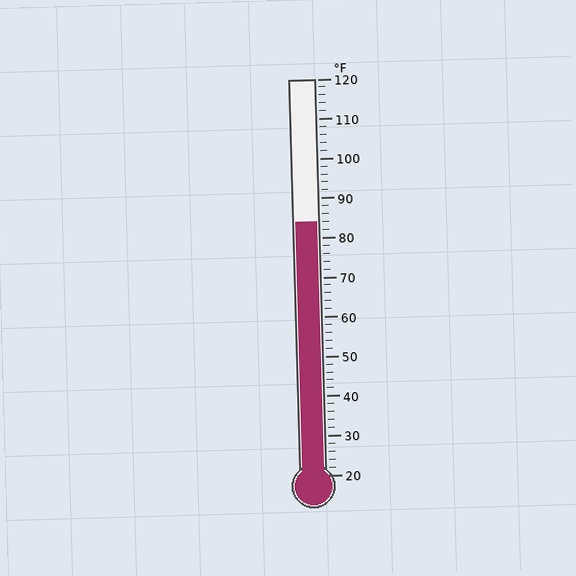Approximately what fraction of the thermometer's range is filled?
The thermometer is filled to approximately 65% of its range.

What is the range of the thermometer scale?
The thermometer scale ranges from 20°F to 120°F.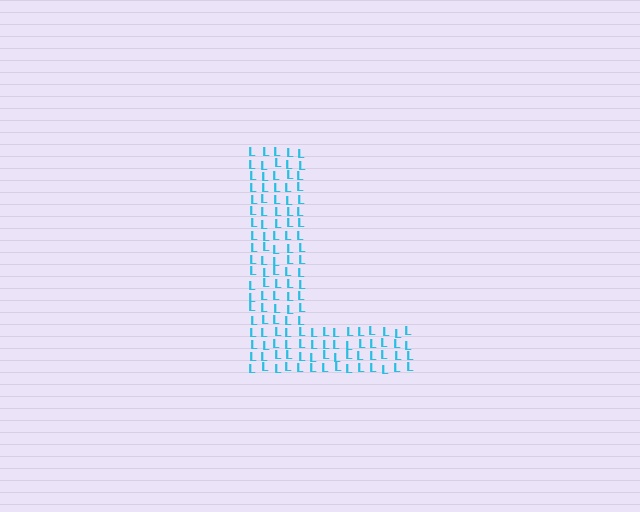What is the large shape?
The large shape is the letter L.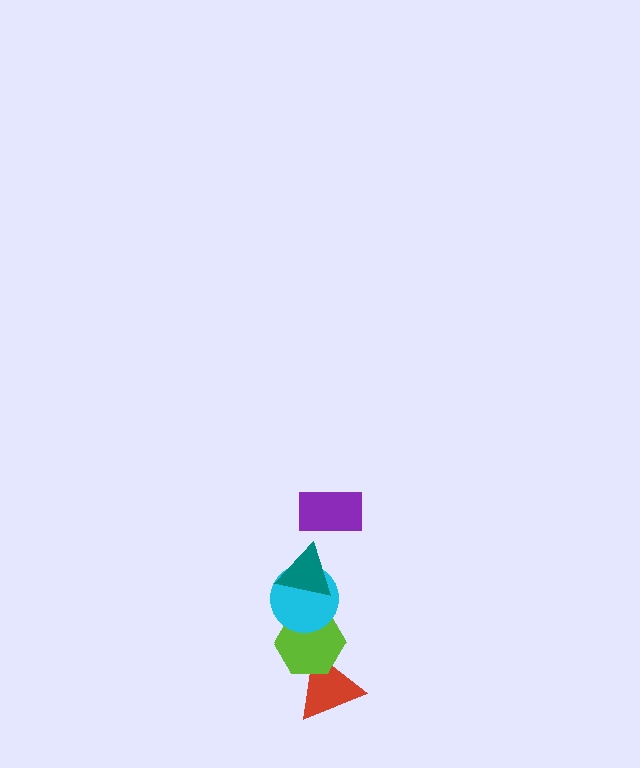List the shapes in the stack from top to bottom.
From top to bottom: the purple rectangle, the teal triangle, the cyan circle, the lime hexagon, the red triangle.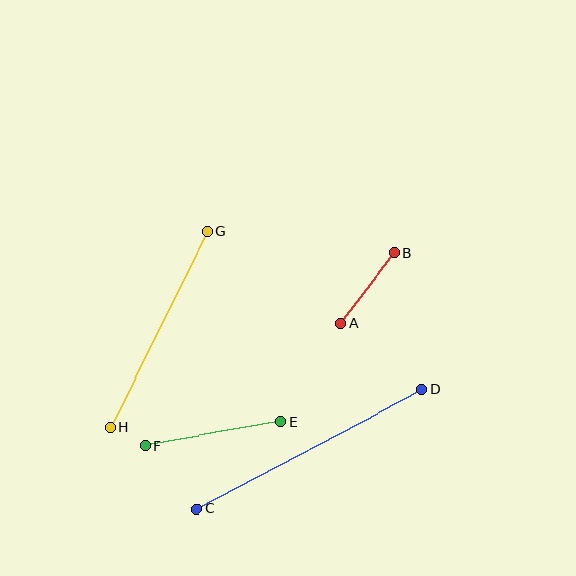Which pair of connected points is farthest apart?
Points C and D are farthest apart.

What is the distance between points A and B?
The distance is approximately 88 pixels.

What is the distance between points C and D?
The distance is approximately 254 pixels.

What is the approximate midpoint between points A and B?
The midpoint is at approximately (367, 288) pixels.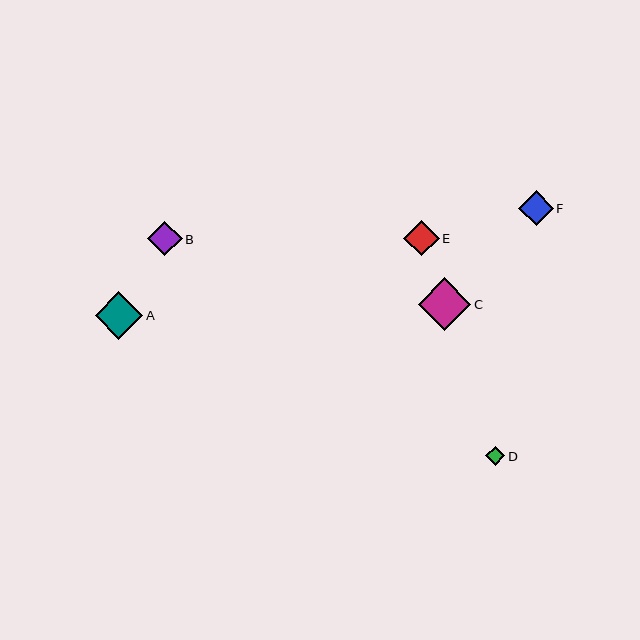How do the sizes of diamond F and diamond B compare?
Diamond F and diamond B are approximately the same size.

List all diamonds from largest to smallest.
From largest to smallest: C, A, E, F, B, D.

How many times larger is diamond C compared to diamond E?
Diamond C is approximately 1.5 times the size of diamond E.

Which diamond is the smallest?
Diamond D is the smallest with a size of approximately 19 pixels.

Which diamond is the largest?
Diamond C is the largest with a size of approximately 52 pixels.